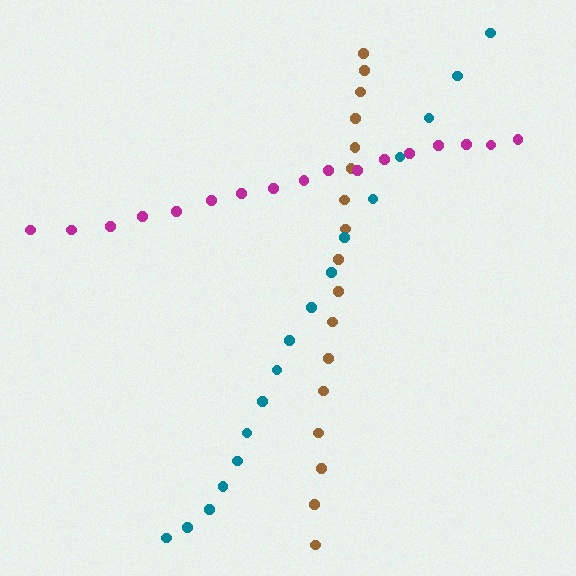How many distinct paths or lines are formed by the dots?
There are 3 distinct paths.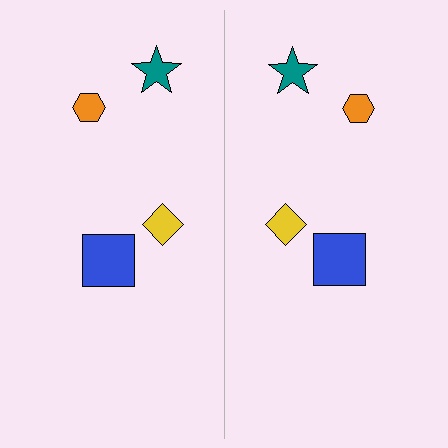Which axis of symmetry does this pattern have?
The pattern has a vertical axis of symmetry running through the center of the image.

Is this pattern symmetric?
Yes, this pattern has bilateral (reflection) symmetry.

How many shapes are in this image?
There are 8 shapes in this image.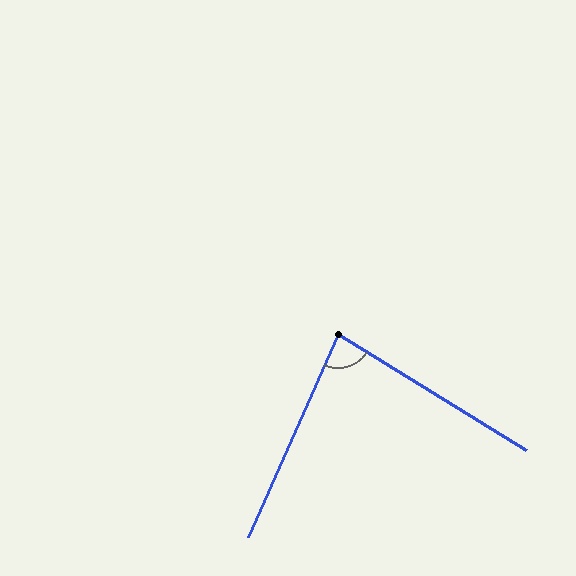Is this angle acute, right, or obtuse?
It is acute.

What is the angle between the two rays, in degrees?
Approximately 82 degrees.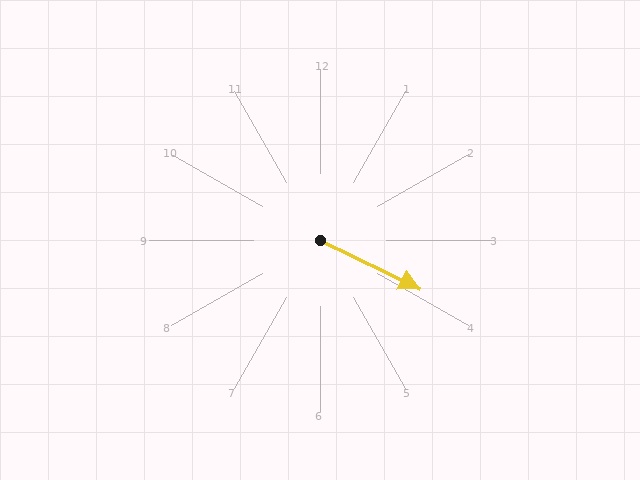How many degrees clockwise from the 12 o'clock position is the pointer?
Approximately 116 degrees.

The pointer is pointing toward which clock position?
Roughly 4 o'clock.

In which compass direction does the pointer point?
Southeast.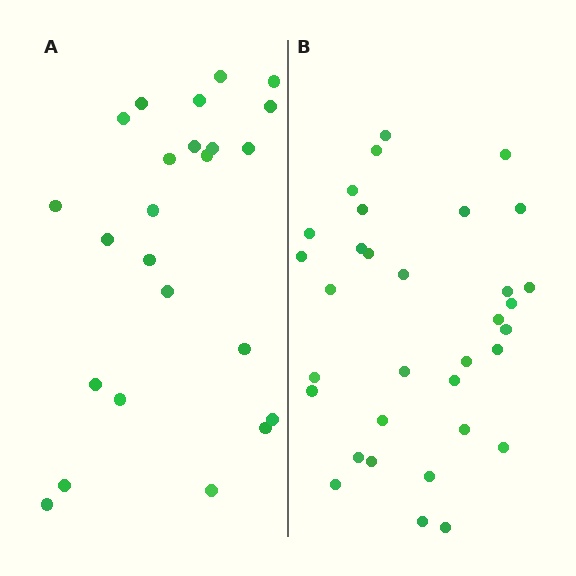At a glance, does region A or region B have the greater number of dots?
Region B (the right region) has more dots.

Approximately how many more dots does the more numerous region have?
Region B has roughly 8 or so more dots than region A.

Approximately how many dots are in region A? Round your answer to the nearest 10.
About 20 dots. (The exact count is 24, which rounds to 20.)